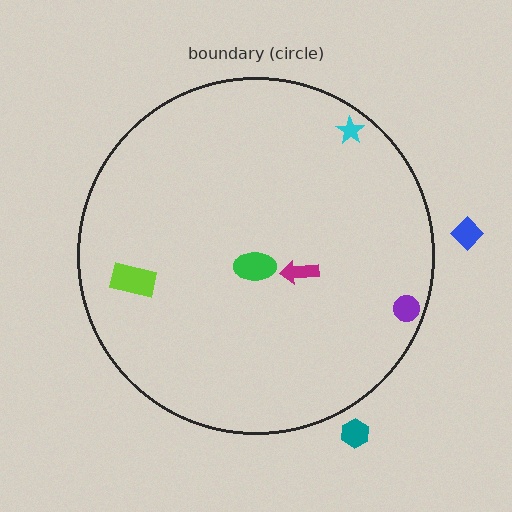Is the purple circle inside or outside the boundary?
Inside.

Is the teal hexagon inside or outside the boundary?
Outside.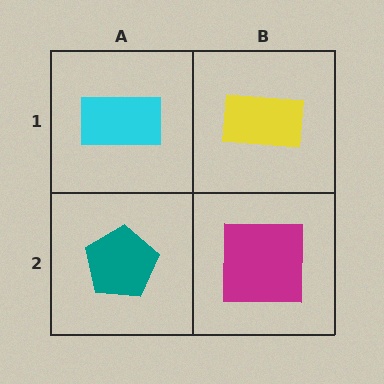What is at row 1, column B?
A yellow rectangle.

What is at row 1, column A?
A cyan rectangle.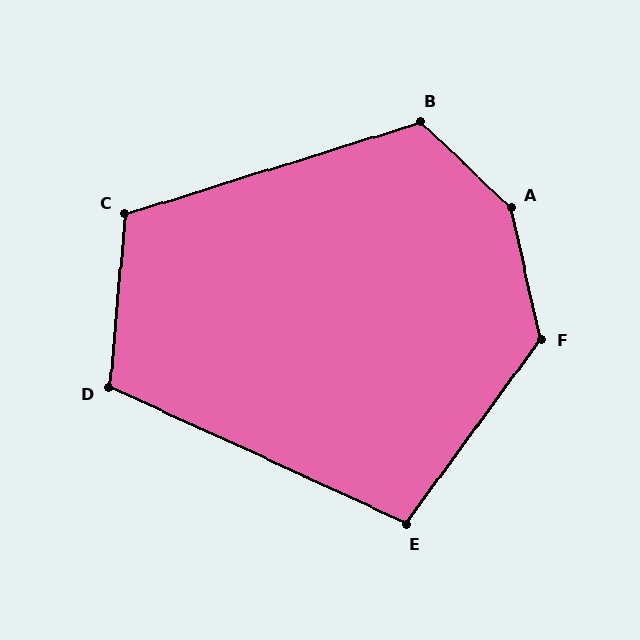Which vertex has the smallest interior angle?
E, at approximately 101 degrees.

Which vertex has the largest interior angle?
A, at approximately 146 degrees.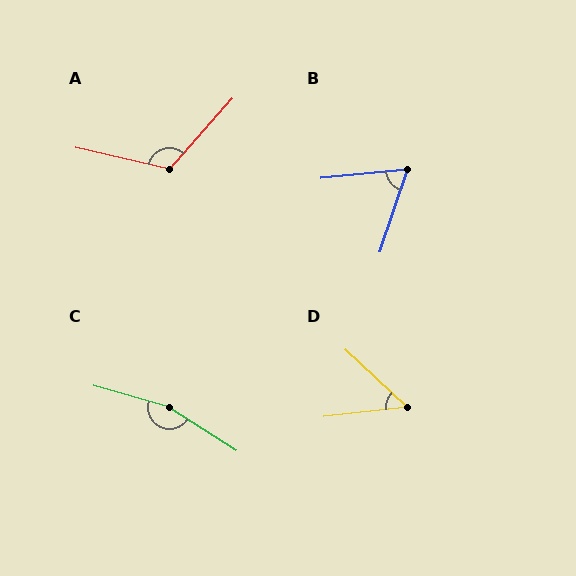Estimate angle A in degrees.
Approximately 119 degrees.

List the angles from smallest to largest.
D (49°), B (66°), A (119°), C (163°).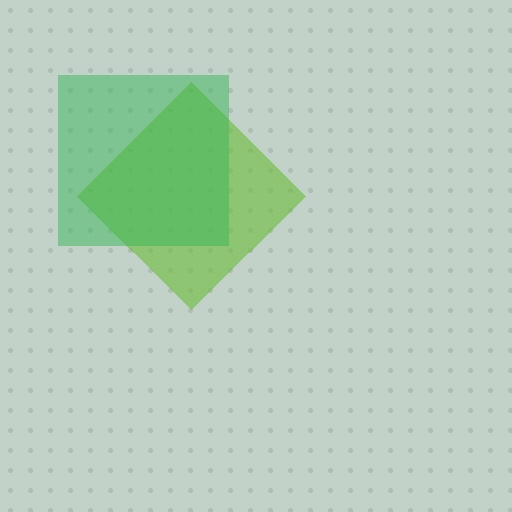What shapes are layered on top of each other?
The layered shapes are: a lime diamond, a green square.